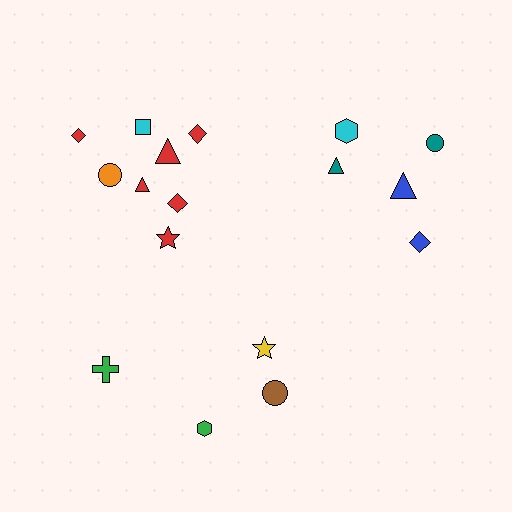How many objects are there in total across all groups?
There are 17 objects.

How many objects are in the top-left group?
There are 8 objects.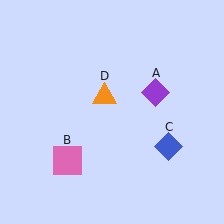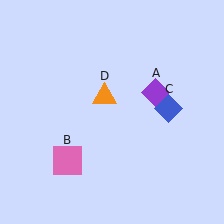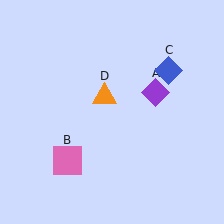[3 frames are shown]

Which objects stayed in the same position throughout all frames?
Purple diamond (object A) and pink square (object B) and orange triangle (object D) remained stationary.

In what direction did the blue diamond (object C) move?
The blue diamond (object C) moved up.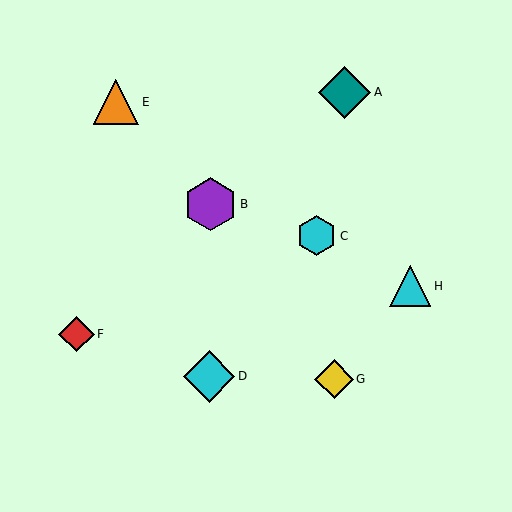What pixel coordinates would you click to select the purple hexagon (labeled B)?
Click at (210, 204) to select the purple hexagon B.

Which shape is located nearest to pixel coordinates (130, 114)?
The orange triangle (labeled E) at (116, 102) is nearest to that location.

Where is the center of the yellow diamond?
The center of the yellow diamond is at (334, 379).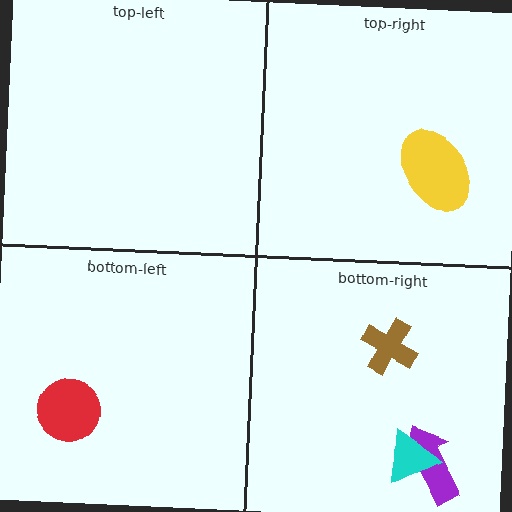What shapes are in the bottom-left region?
The red circle.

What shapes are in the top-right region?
The yellow ellipse.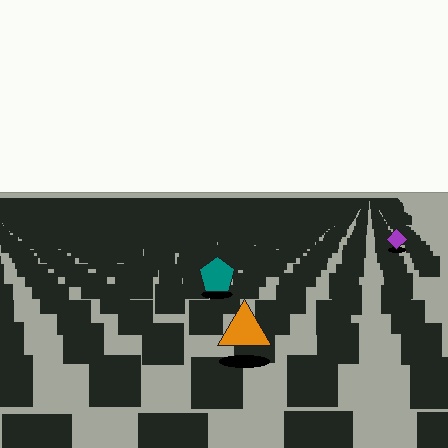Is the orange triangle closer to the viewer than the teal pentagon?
Yes. The orange triangle is closer — you can tell from the texture gradient: the ground texture is coarser near it.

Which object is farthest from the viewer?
The purple diamond is farthest from the viewer. It appears smaller and the ground texture around it is denser.